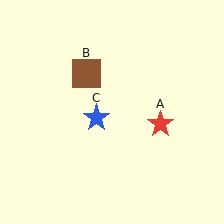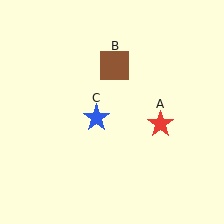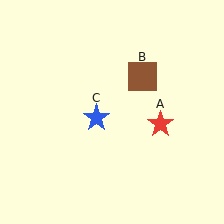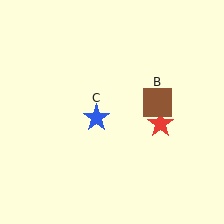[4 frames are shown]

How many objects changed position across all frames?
1 object changed position: brown square (object B).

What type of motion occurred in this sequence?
The brown square (object B) rotated clockwise around the center of the scene.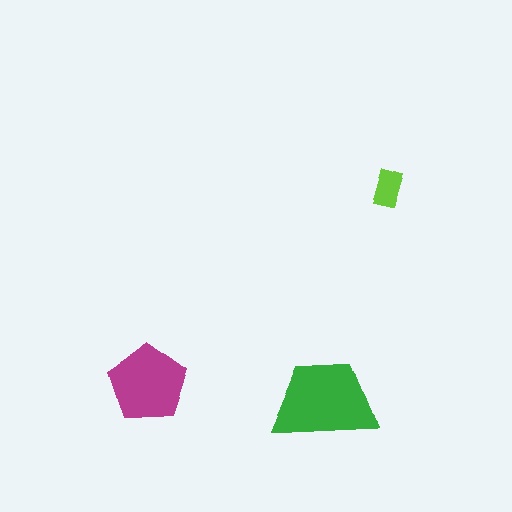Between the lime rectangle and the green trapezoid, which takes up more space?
The green trapezoid.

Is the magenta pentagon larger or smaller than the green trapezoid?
Smaller.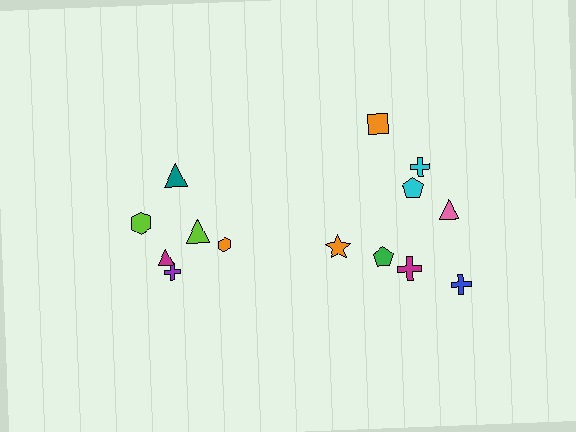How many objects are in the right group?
There are 8 objects.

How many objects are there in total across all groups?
There are 14 objects.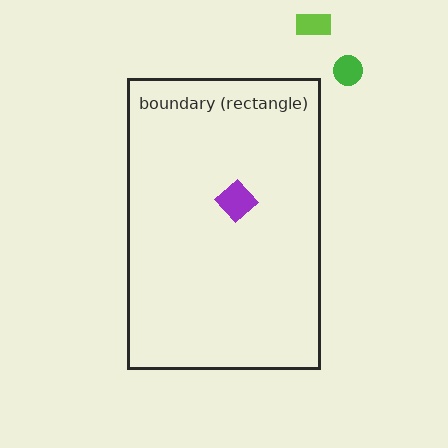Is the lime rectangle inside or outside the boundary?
Outside.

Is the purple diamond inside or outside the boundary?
Inside.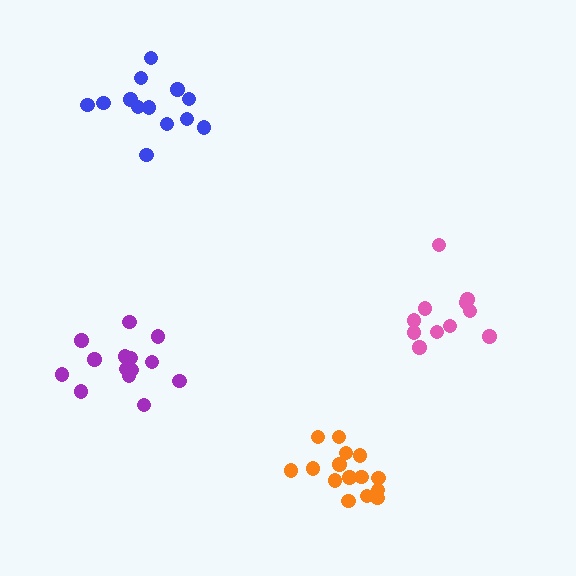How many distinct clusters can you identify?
There are 4 distinct clusters.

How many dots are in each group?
Group 1: 15 dots, Group 2: 14 dots, Group 3: 13 dots, Group 4: 11 dots (53 total).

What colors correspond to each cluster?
The clusters are colored: orange, purple, blue, pink.